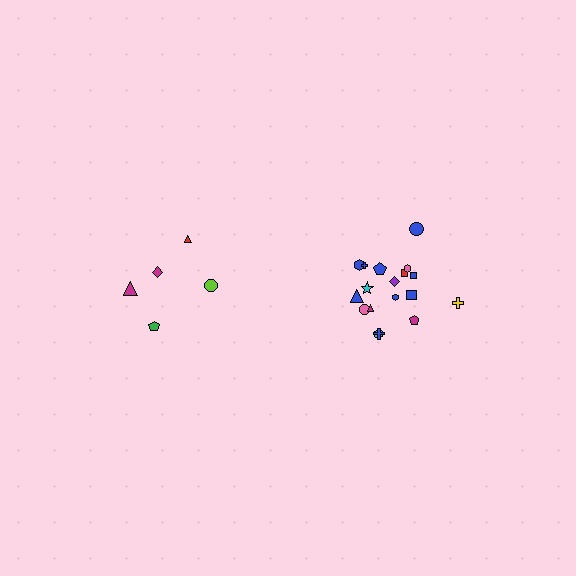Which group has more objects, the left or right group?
The right group.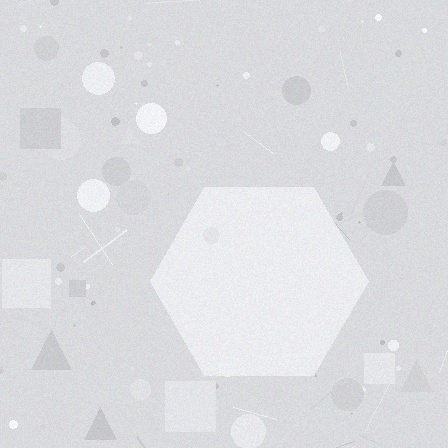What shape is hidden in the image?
A hexagon is hidden in the image.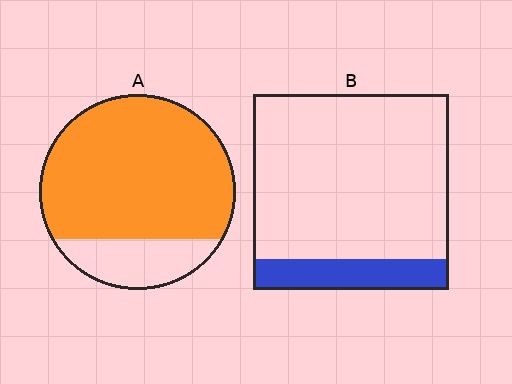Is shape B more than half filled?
No.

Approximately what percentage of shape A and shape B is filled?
A is approximately 80% and B is approximately 15%.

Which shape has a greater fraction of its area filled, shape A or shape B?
Shape A.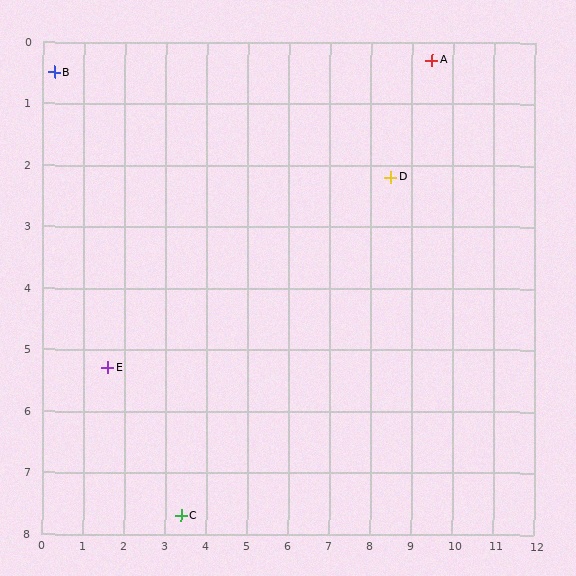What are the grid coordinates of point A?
Point A is at approximately (9.5, 0.3).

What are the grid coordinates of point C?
Point C is at approximately (3.4, 7.7).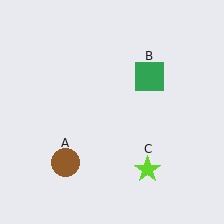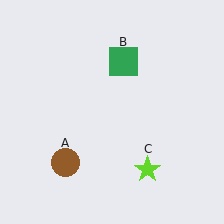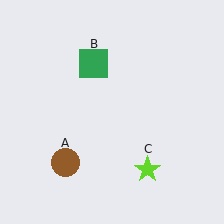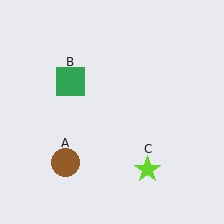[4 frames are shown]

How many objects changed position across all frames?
1 object changed position: green square (object B).